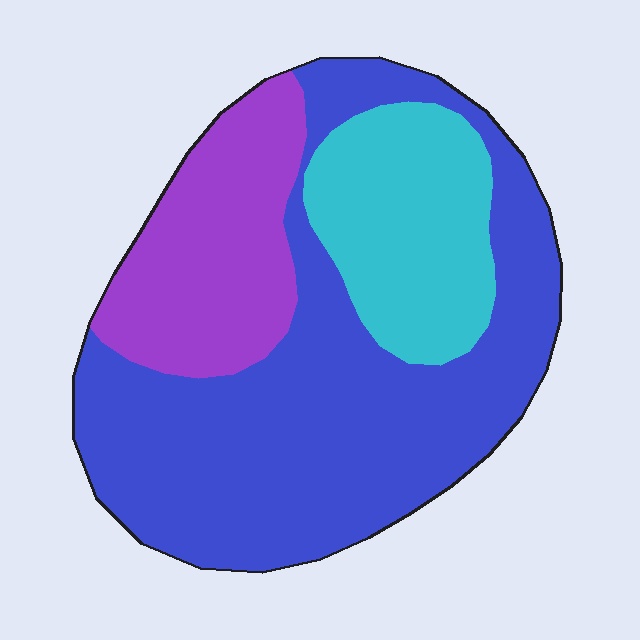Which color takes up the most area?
Blue, at roughly 55%.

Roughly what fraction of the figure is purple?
Purple takes up less than a quarter of the figure.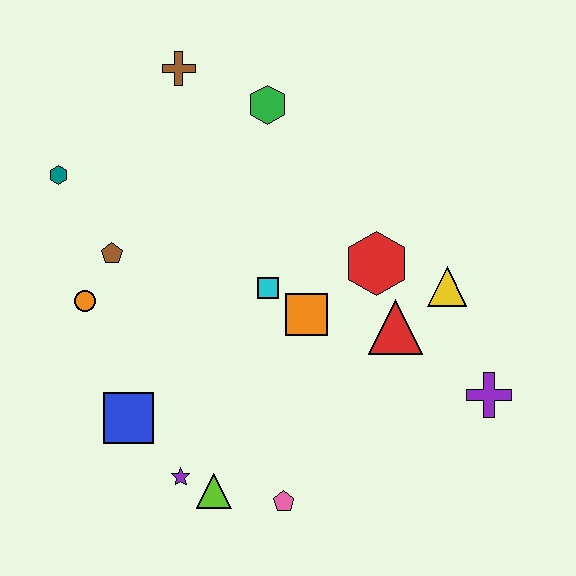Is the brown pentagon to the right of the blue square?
No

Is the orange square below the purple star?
No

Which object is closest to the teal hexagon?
The brown pentagon is closest to the teal hexagon.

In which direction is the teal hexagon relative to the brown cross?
The teal hexagon is to the left of the brown cross.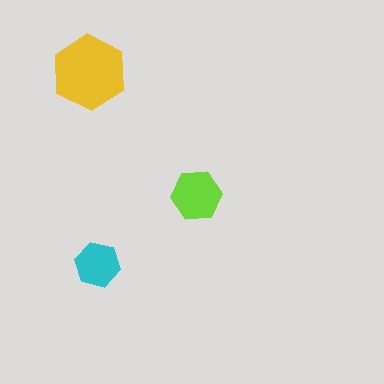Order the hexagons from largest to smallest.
the yellow one, the lime one, the cyan one.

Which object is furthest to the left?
The yellow hexagon is leftmost.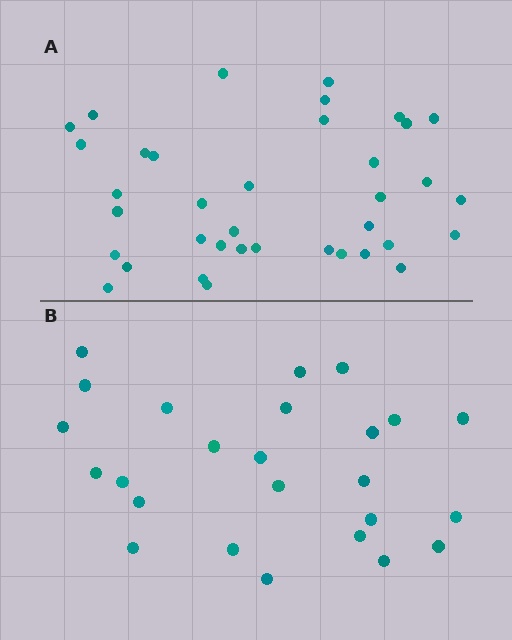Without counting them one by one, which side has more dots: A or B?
Region A (the top region) has more dots.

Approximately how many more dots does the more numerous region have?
Region A has roughly 12 or so more dots than region B.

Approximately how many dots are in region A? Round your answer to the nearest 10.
About 40 dots. (The exact count is 37, which rounds to 40.)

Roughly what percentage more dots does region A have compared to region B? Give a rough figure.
About 50% more.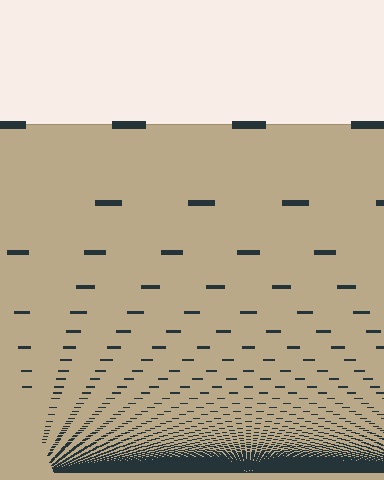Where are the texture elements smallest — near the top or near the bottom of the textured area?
Near the bottom.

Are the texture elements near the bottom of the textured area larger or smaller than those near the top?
Smaller. The gradient is inverted — elements near the bottom are smaller and denser.